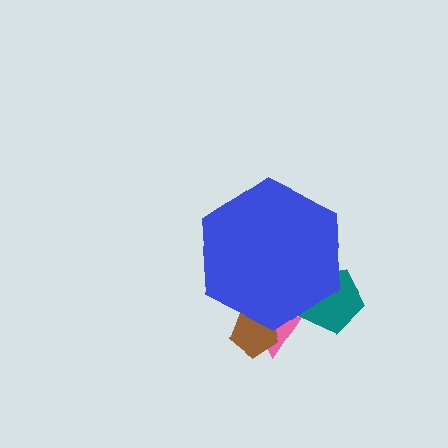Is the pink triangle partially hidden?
Yes, the pink triangle is partially hidden behind the blue hexagon.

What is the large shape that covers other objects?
A blue hexagon.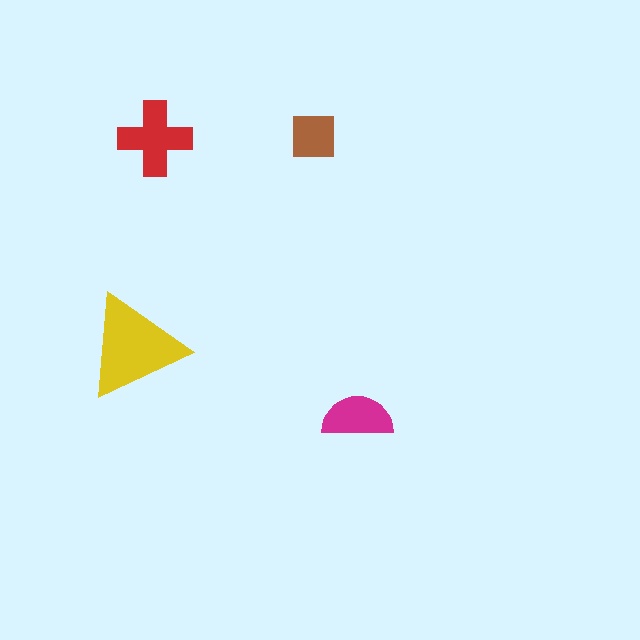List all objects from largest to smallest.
The yellow triangle, the red cross, the magenta semicircle, the brown square.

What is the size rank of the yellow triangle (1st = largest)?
1st.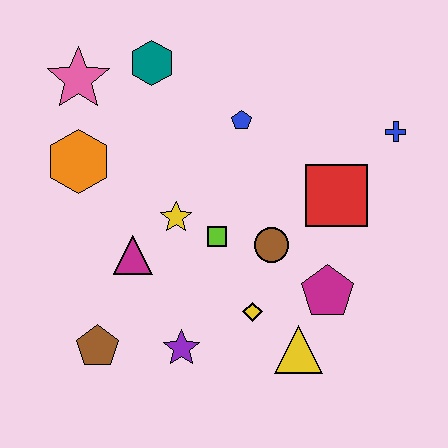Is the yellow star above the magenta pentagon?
Yes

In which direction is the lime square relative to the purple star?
The lime square is above the purple star.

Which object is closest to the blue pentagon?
The teal hexagon is closest to the blue pentagon.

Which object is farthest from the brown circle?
The pink star is farthest from the brown circle.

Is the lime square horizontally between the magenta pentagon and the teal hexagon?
Yes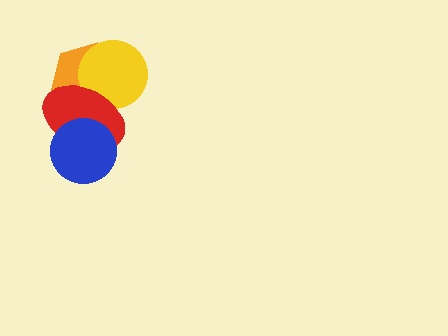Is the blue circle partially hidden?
No, no other shape covers it.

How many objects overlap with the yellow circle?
2 objects overlap with the yellow circle.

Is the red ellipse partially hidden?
Yes, it is partially covered by another shape.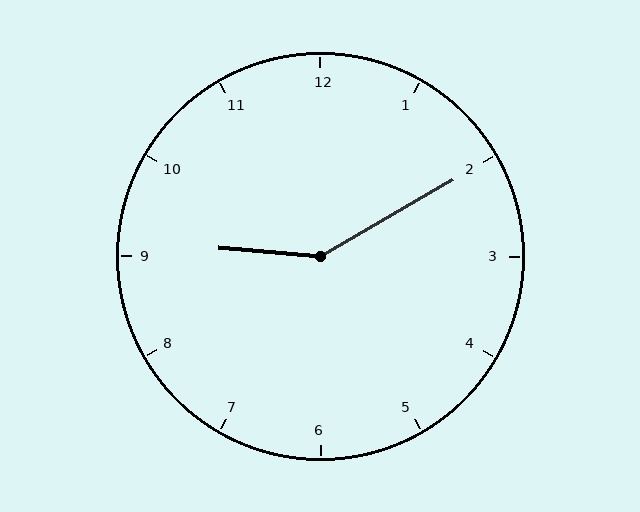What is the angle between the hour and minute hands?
Approximately 145 degrees.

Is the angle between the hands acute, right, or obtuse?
It is obtuse.